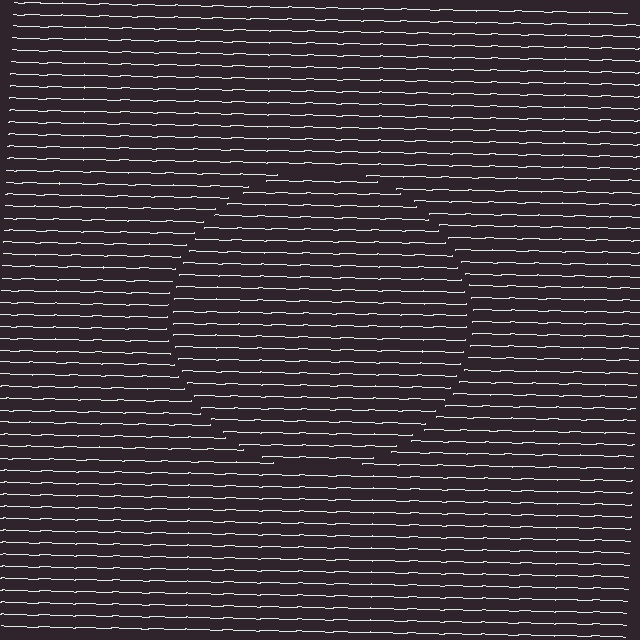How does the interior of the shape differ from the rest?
The interior of the shape contains the same grating, shifted by half a period — the contour is defined by the phase discontinuity where line-ends from the inner and outer gratings abut.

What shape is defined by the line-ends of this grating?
An illusory circle. The interior of the shape contains the same grating, shifted by half a period — the contour is defined by the phase discontinuity where line-ends from the inner and outer gratings abut.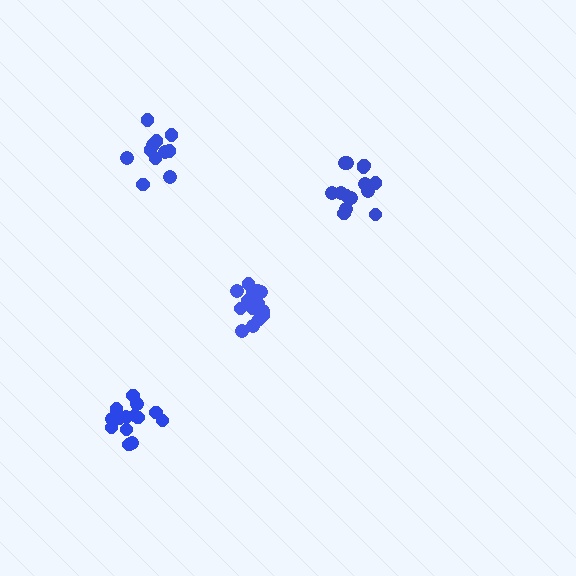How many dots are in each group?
Group 1: 16 dots, Group 2: 11 dots, Group 3: 14 dots, Group 4: 14 dots (55 total).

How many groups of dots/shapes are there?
There are 4 groups.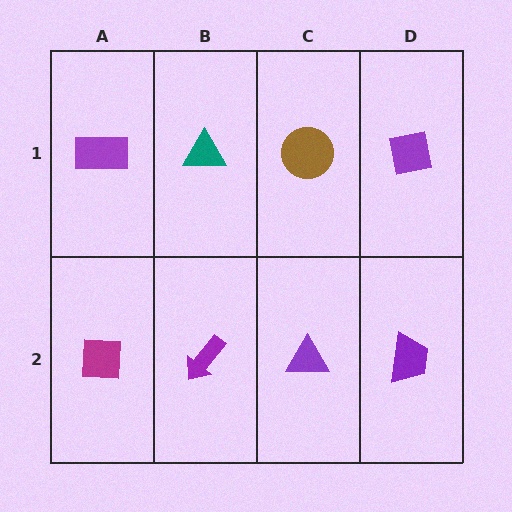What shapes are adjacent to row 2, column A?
A purple rectangle (row 1, column A), a purple arrow (row 2, column B).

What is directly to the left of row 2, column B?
A magenta square.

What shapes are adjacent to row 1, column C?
A purple triangle (row 2, column C), a teal triangle (row 1, column B), a purple square (row 1, column D).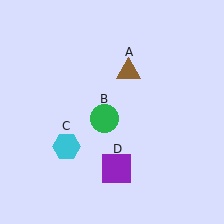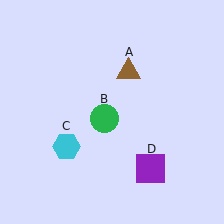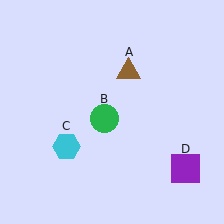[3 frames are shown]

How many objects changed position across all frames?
1 object changed position: purple square (object D).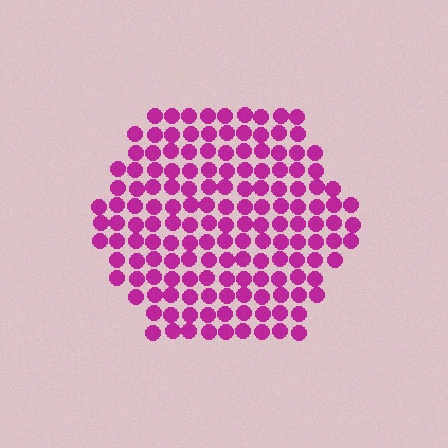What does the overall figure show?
The overall figure shows a hexagon.